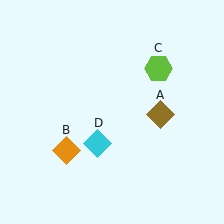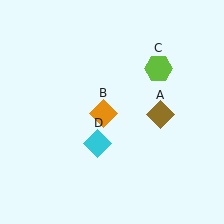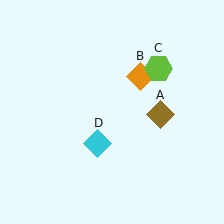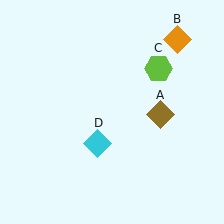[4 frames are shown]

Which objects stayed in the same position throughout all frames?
Brown diamond (object A) and lime hexagon (object C) and cyan diamond (object D) remained stationary.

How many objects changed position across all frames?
1 object changed position: orange diamond (object B).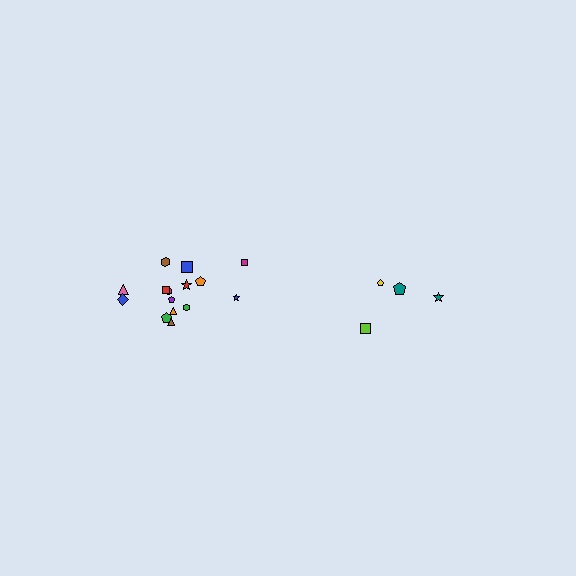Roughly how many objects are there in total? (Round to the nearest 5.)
Roughly 20 objects in total.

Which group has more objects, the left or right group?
The left group.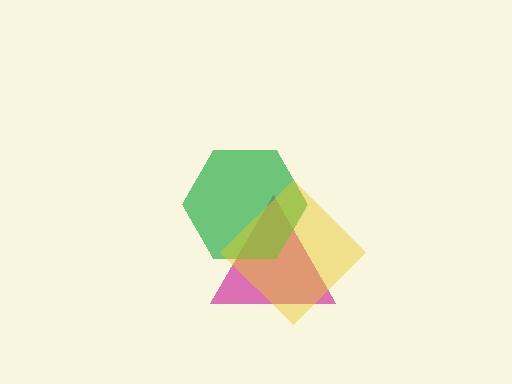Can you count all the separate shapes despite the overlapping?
Yes, there are 3 separate shapes.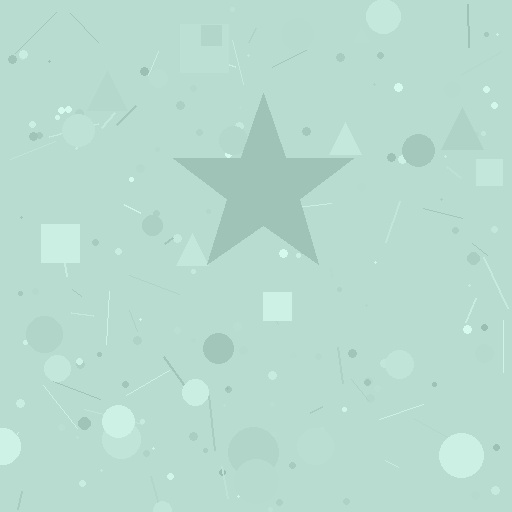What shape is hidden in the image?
A star is hidden in the image.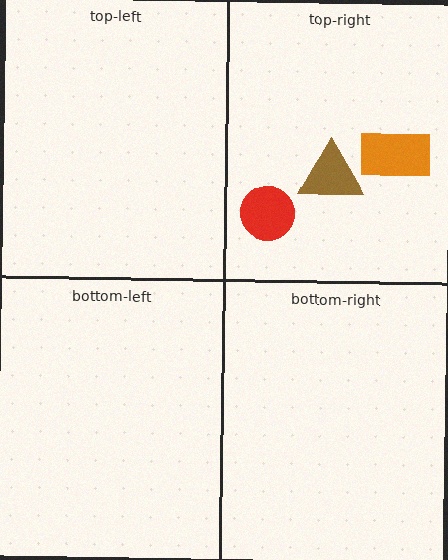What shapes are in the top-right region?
The red circle, the orange rectangle, the brown triangle.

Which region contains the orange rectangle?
The top-right region.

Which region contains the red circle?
The top-right region.